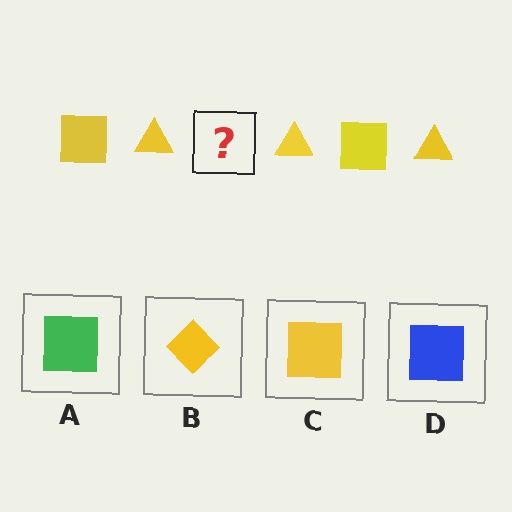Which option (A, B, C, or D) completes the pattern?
C.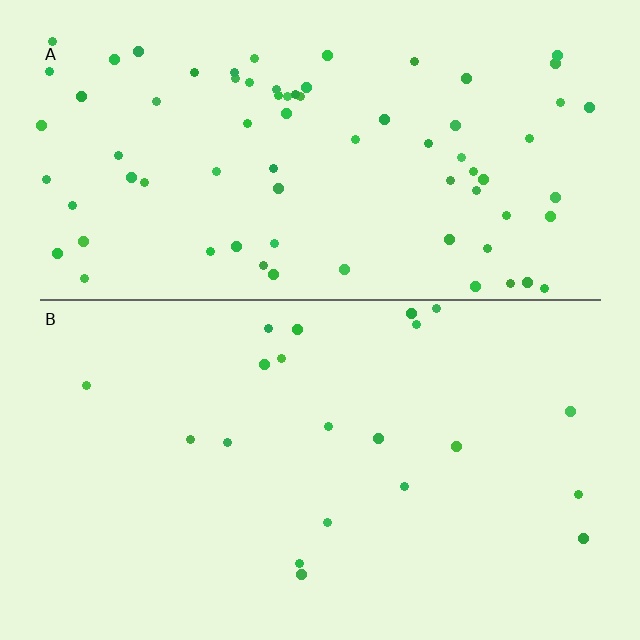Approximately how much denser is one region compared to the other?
Approximately 3.6× — region A over region B.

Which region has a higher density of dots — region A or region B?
A (the top).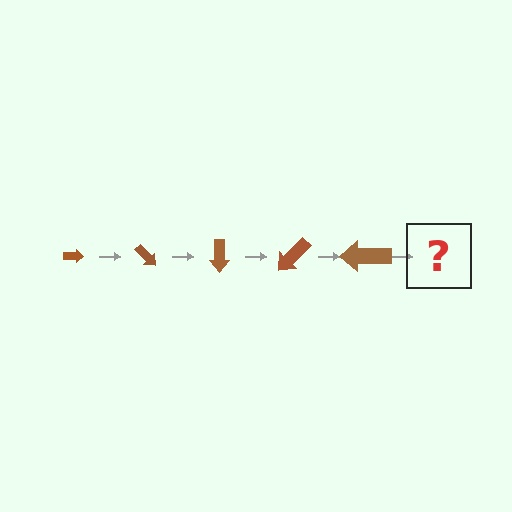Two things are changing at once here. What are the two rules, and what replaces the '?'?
The two rules are that the arrow grows larger each step and it rotates 45 degrees each step. The '?' should be an arrow, larger than the previous one and rotated 225 degrees from the start.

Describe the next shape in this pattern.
It should be an arrow, larger than the previous one and rotated 225 degrees from the start.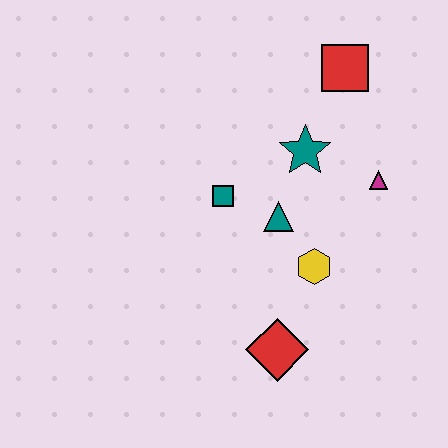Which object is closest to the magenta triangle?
The teal star is closest to the magenta triangle.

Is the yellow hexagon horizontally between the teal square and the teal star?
No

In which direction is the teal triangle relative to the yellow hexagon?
The teal triangle is above the yellow hexagon.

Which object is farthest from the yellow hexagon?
The red square is farthest from the yellow hexagon.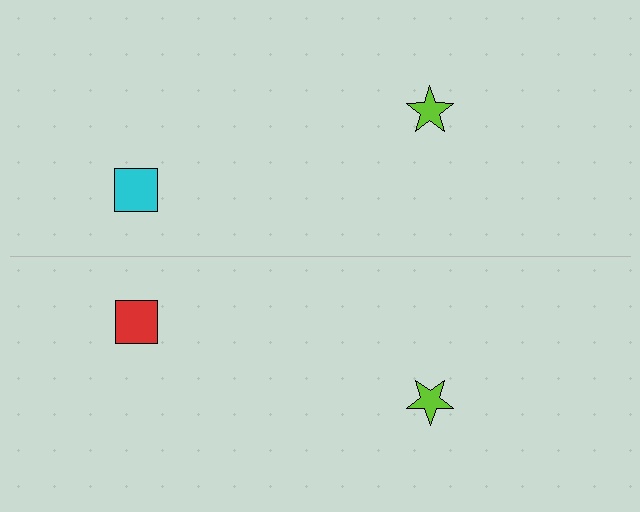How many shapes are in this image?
There are 4 shapes in this image.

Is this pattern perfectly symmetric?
No, the pattern is not perfectly symmetric. The red square on the bottom side breaks the symmetry — its mirror counterpart is cyan.